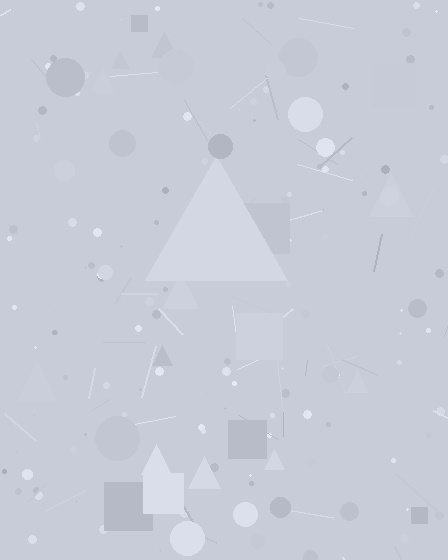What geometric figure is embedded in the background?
A triangle is embedded in the background.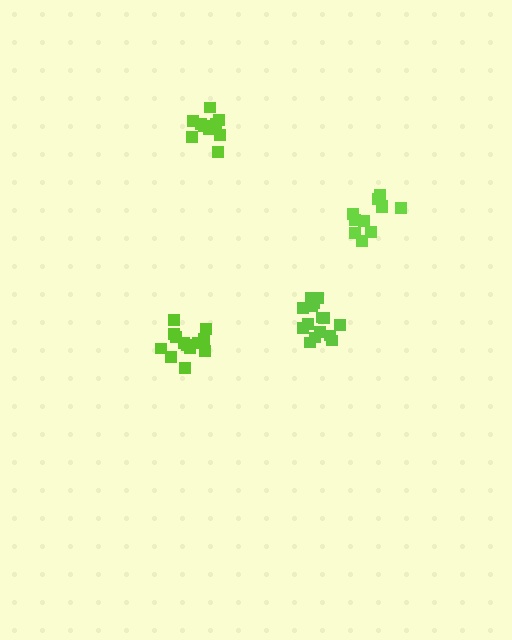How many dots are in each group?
Group 1: 10 dots, Group 2: 15 dots, Group 3: 13 dots, Group 4: 11 dots (49 total).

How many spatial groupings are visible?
There are 4 spatial groupings.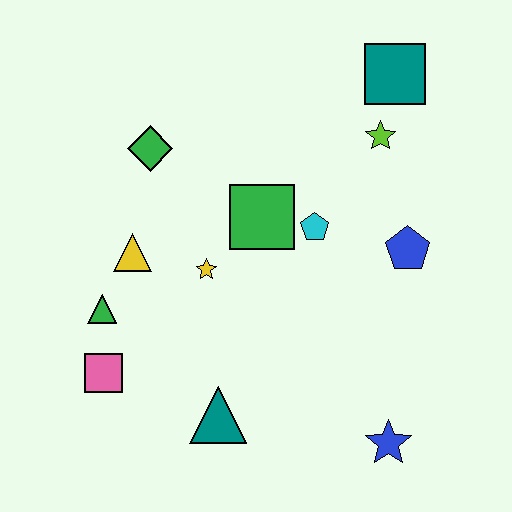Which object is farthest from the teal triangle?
The teal square is farthest from the teal triangle.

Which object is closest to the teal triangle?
The pink square is closest to the teal triangle.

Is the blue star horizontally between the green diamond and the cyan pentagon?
No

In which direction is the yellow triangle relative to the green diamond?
The yellow triangle is below the green diamond.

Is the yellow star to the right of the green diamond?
Yes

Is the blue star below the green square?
Yes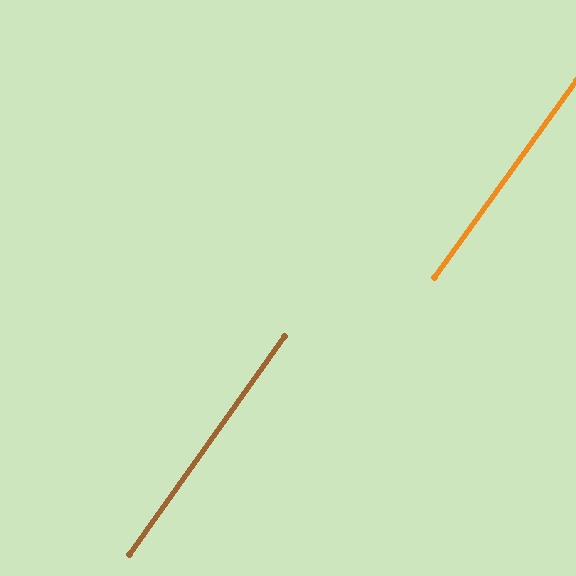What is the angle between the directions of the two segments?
Approximately 0 degrees.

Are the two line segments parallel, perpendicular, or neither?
Parallel — their directions differ by only 0.2°.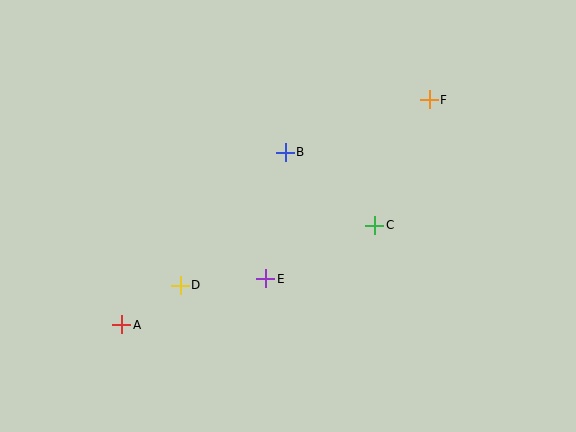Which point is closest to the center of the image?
Point B at (285, 152) is closest to the center.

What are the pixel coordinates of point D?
Point D is at (180, 286).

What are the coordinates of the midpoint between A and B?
The midpoint between A and B is at (204, 238).